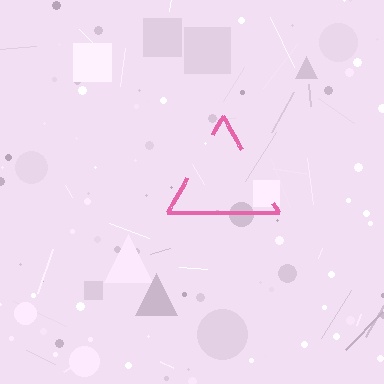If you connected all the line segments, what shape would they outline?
They would outline a triangle.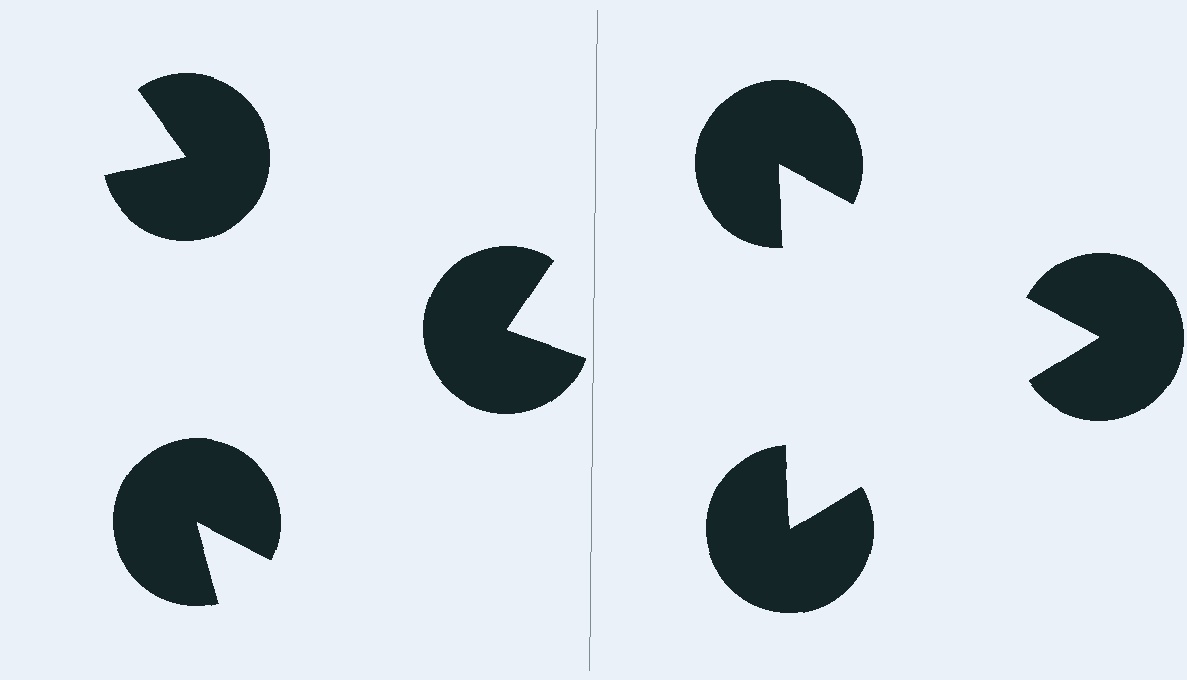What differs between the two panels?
The pac-man discs are positioned identically on both sides; only the wedge orientations differ. On the right they align to a triangle; on the left they are misaligned.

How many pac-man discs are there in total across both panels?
6 — 3 on each side.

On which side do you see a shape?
An illusory triangle appears on the right side. On the left side the wedge cuts are rotated, so no coherent shape forms.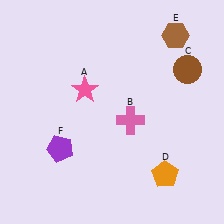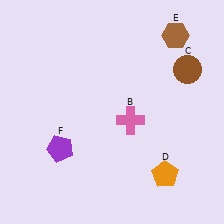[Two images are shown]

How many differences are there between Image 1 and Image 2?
There is 1 difference between the two images.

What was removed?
The pink star (A) was removed in Image 2.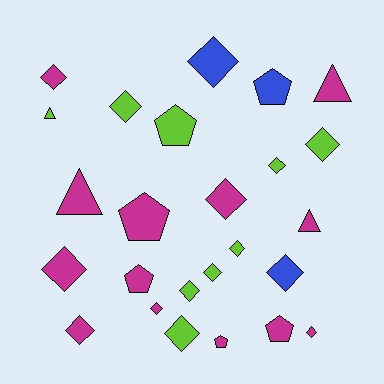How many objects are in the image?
There are 25 objects.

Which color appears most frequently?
Magenta, with 13 objects.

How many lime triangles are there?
There is 1 lime triangle.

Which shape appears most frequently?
Diamond, with 15 objects.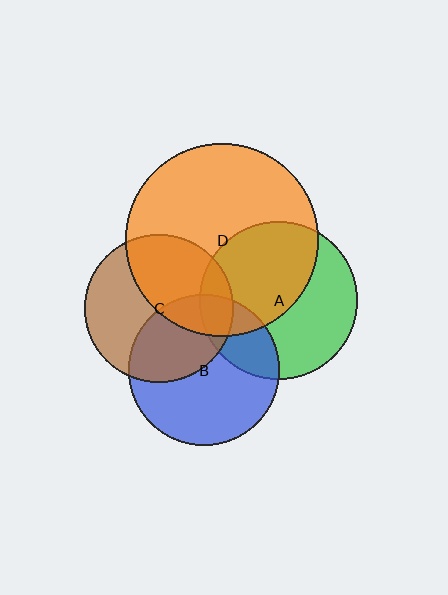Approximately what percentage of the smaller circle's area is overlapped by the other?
Approximately 45%.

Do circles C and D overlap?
Yes.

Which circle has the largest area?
Circle D (orange).